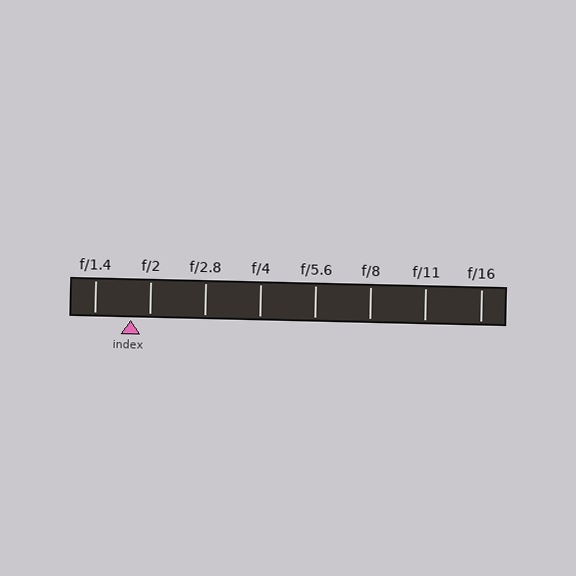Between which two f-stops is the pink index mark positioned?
The index mark is between f/1.4 and f/2.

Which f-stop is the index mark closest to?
The index mark is closest to f/2.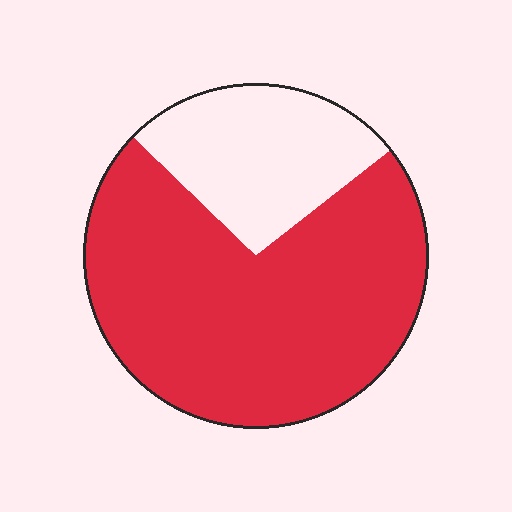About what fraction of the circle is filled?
About three quarters (3/4).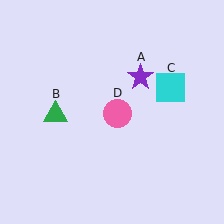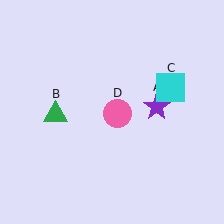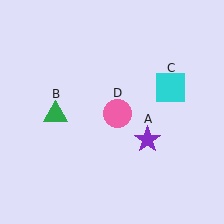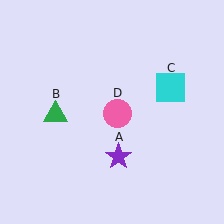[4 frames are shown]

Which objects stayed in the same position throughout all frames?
Green triangle (object B) and cyan square (object C) and pink circle (object D) remained stationary.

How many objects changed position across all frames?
1 object changed position: purple star (object A).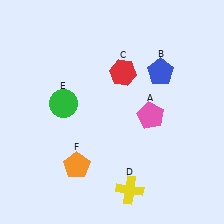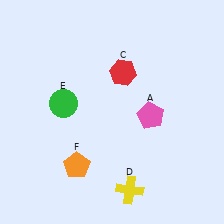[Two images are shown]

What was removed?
The blue pentagon (B) was removed in Image 2.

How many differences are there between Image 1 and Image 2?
There is 1 difference between the two images.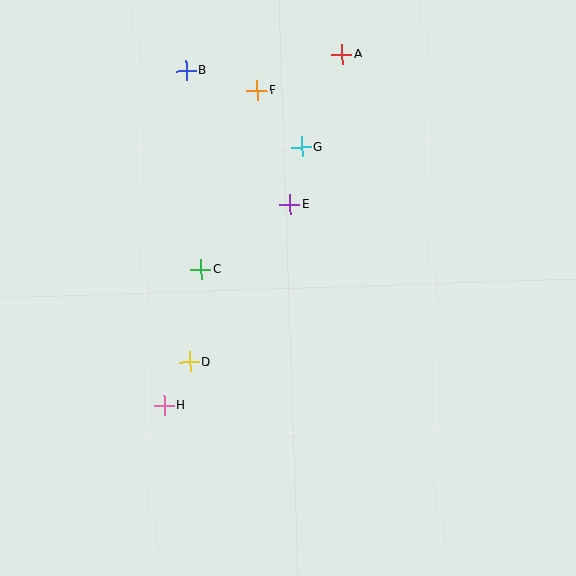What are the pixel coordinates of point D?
Point D is at (189, 362).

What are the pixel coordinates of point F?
Point F is at (257, 91).